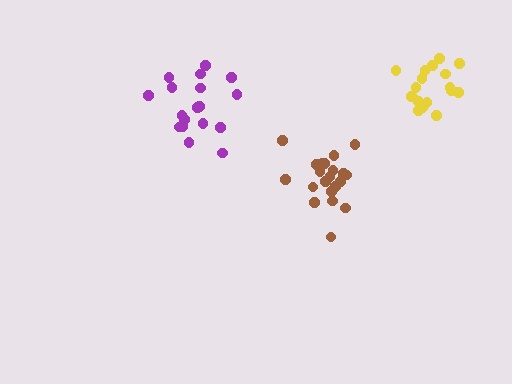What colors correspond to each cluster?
The clusters are colored: purple, yellow, brown.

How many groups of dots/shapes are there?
There are 3 groups.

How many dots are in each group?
Group 1: 18 dots, Group 2: 18 dots, Group 3: 21 dots (57 total).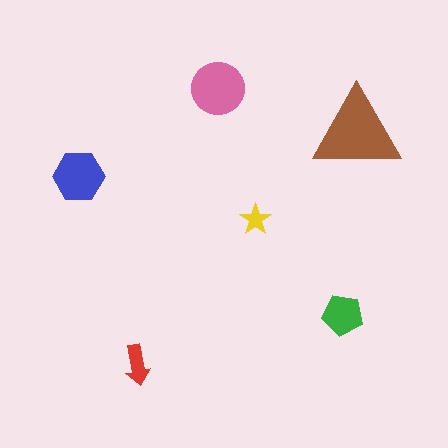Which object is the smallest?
The yellow star.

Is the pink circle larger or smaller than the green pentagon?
Larger.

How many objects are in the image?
There are 6 objects in the image.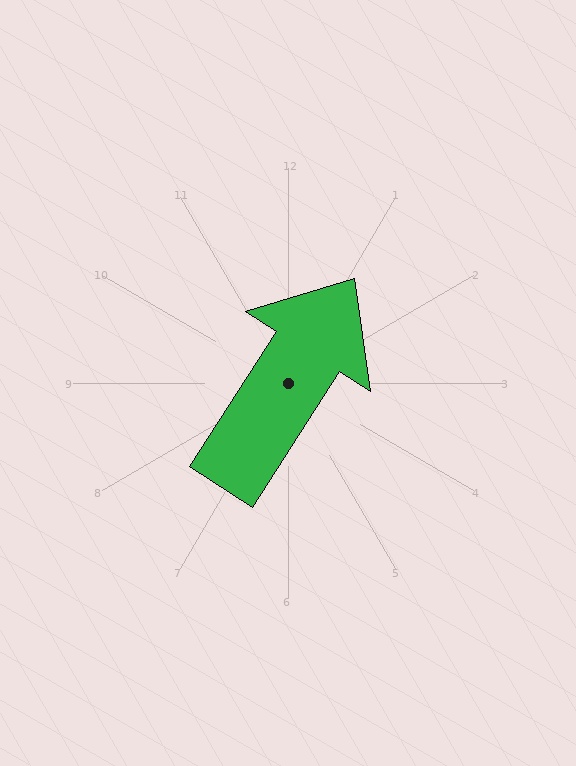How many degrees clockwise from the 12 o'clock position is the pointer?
Approximately 33 degrees.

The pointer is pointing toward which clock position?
Roughly 1 o'clock.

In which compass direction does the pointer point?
Northeast.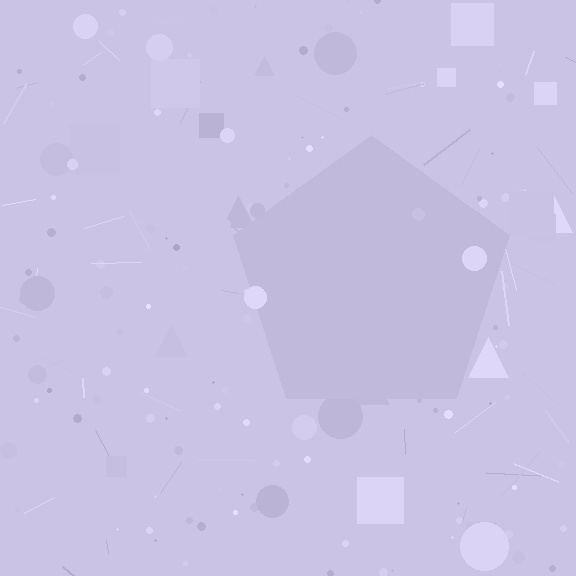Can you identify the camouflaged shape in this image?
The camouflaged shape is a pentagon.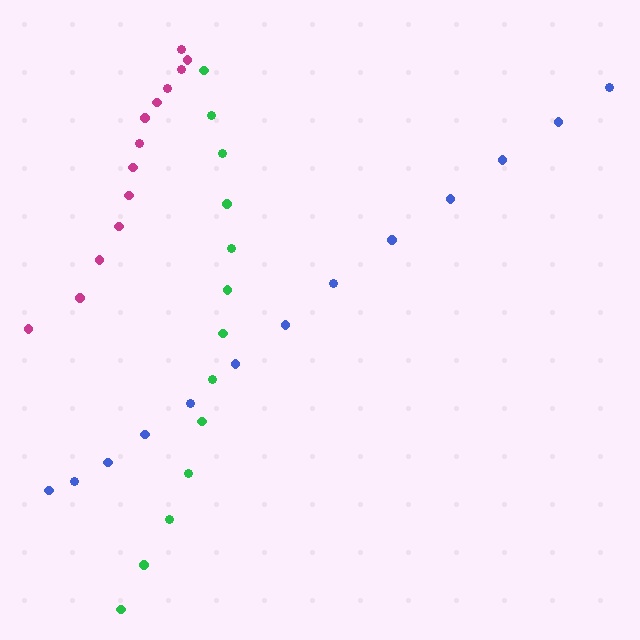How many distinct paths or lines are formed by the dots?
There are 3 distinct paths.